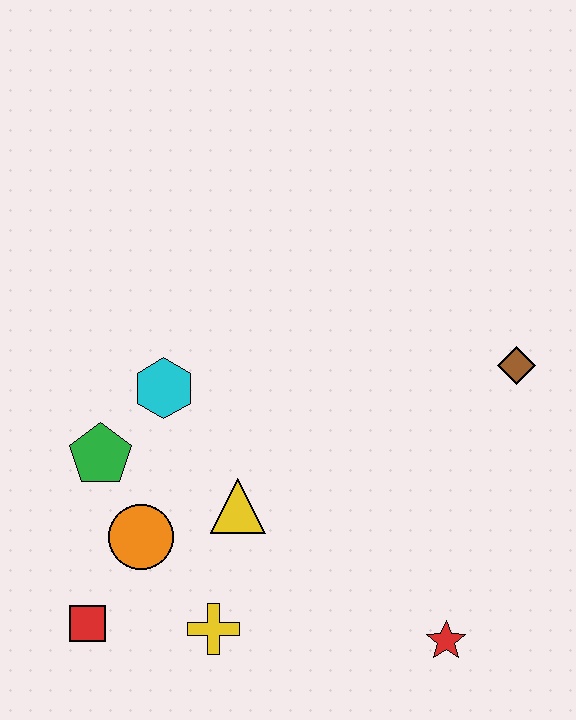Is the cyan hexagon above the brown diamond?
No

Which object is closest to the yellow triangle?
The orange circle is closest to the yellow triangle.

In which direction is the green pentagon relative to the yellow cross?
The green pentagon is above the yellow cross.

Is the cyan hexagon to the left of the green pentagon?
No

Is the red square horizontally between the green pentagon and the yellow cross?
No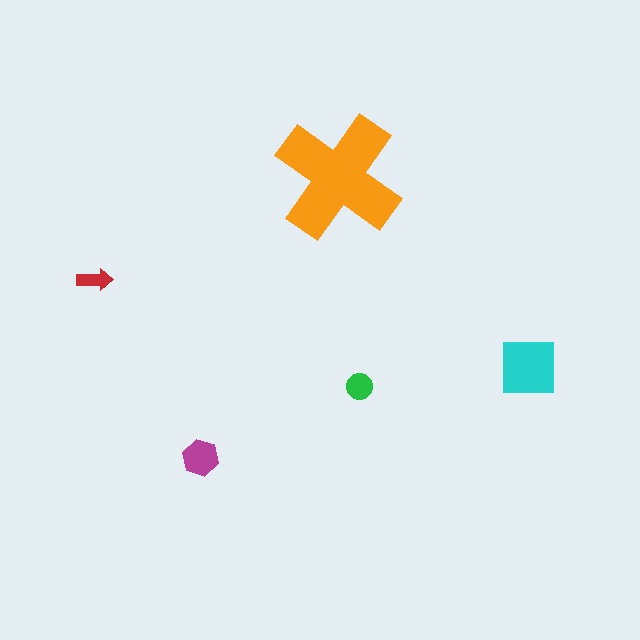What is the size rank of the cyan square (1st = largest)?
2nd.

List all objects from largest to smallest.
The orange cross, the cyan square, the magenta hexagon, the green circle, the red arrow.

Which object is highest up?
The orange cross is topmost.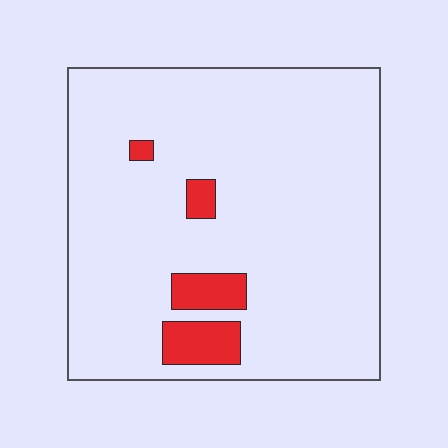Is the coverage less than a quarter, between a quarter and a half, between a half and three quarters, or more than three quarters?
Less than a quarter.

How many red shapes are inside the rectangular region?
4.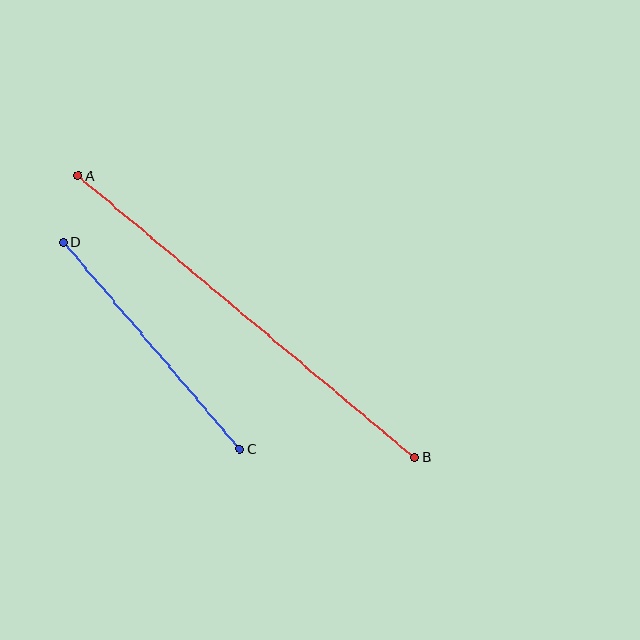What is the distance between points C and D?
The distance is approximately 272 pixels.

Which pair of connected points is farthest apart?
Points A and B are farthest apart.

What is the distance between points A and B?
The distance is approximately 439 pixels.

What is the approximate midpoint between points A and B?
The midpoint is at approximately (246, 316) pixels.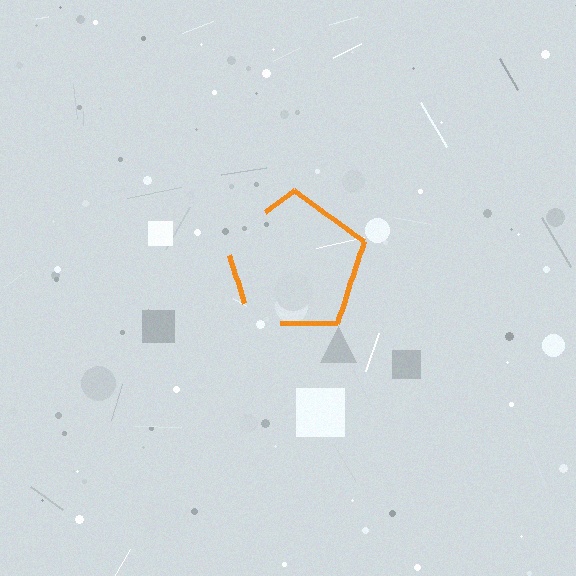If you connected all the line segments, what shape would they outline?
They would outline a pentagon.